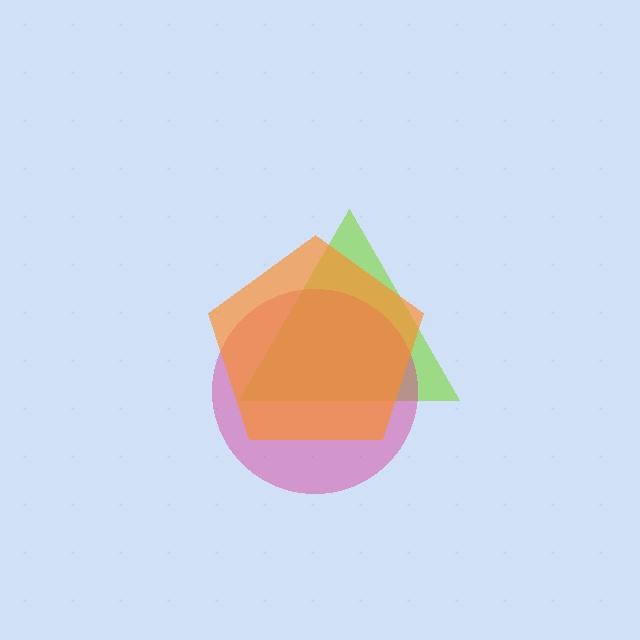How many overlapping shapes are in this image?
There are 3 overlapping shapes in the image.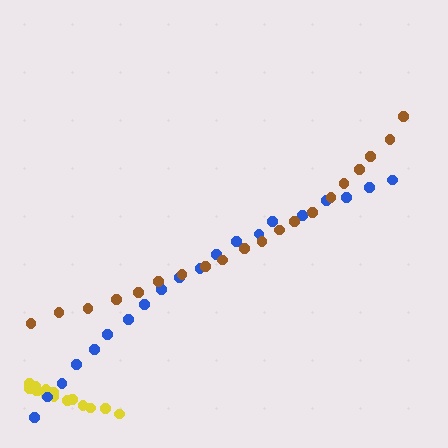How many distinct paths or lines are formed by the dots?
There are 3 distinct paths.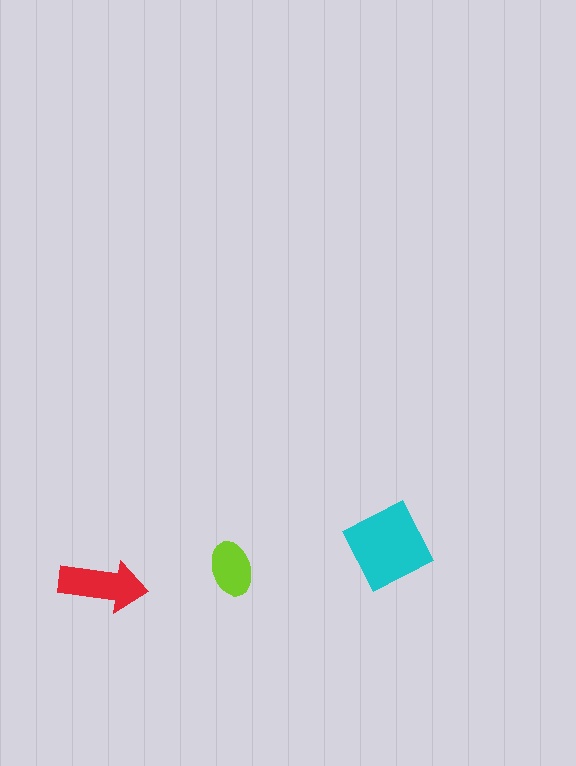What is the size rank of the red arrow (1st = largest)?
2nd.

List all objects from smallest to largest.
The lime ellipse, the red arrow, the cyan square.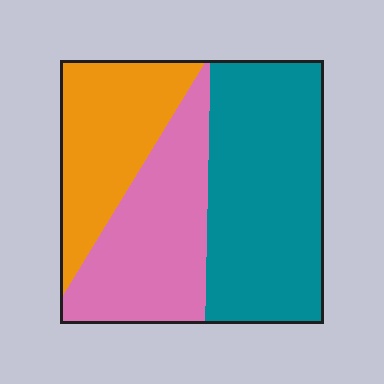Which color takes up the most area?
Teal, at roughly 45%.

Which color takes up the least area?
Orange, at roughly 25%.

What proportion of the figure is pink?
Pink takes up about one third (1/3) of the figure.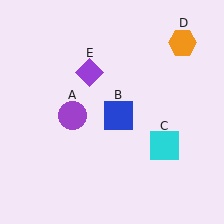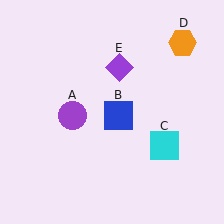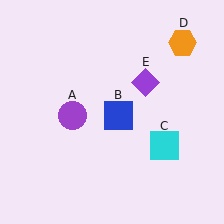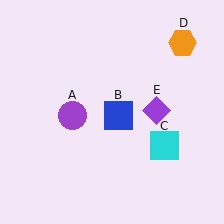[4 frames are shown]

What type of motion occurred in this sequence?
The purple diamond (object E) rotated clockwise around the center of the scene.